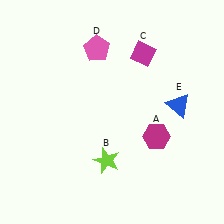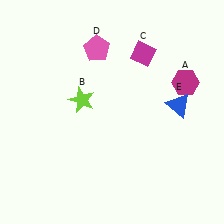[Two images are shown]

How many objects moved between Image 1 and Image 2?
2 objects moved between the two images.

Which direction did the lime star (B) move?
The lime star (B) moved up.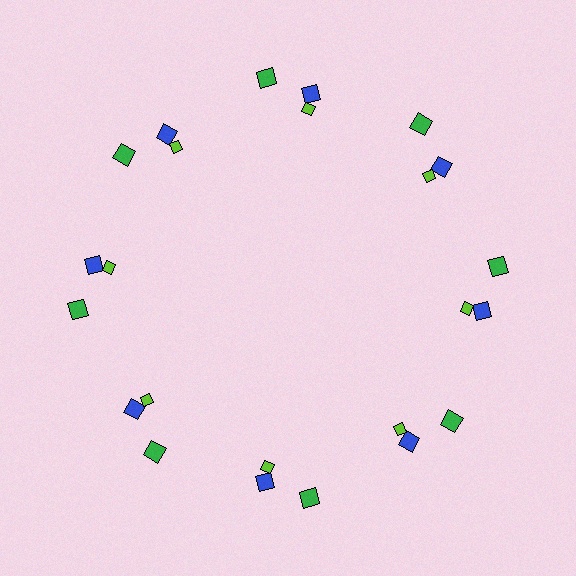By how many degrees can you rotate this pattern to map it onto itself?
The pattern maps onto itself every 45 degrees of rotation.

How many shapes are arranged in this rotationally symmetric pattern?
There are 24 shapes, arranged in 8 groups of 3.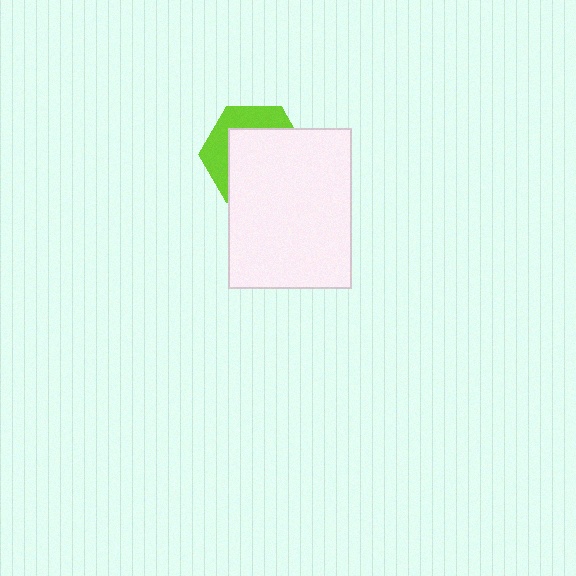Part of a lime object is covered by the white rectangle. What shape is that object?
It is a hexagon.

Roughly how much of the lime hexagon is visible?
A small part of it is visible (roughly 35%).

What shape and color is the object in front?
The object in front is a white rectangle.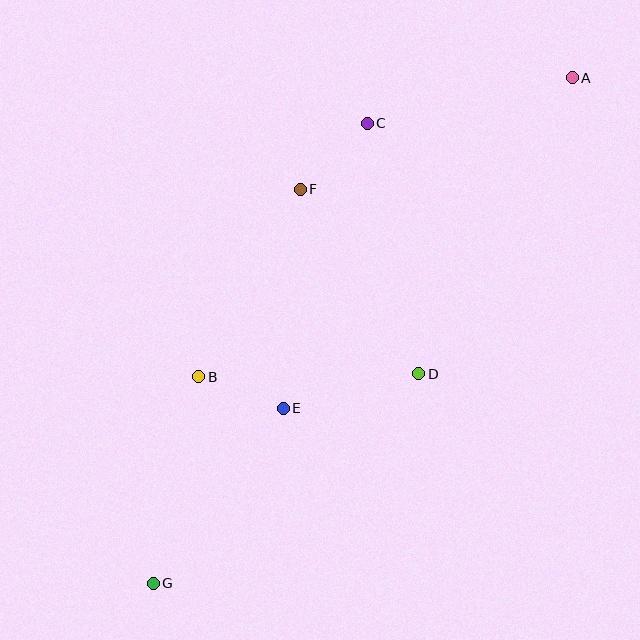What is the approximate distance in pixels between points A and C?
The distance between A and C is approximately 210 pixels.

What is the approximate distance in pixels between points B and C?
The distance between B and C is approximately 304 pixels.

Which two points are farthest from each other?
Points A and G are farthest from each other.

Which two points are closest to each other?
Points B and E are closest to each other.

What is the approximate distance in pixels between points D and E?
The distance between D and E is approximately 140 pixels.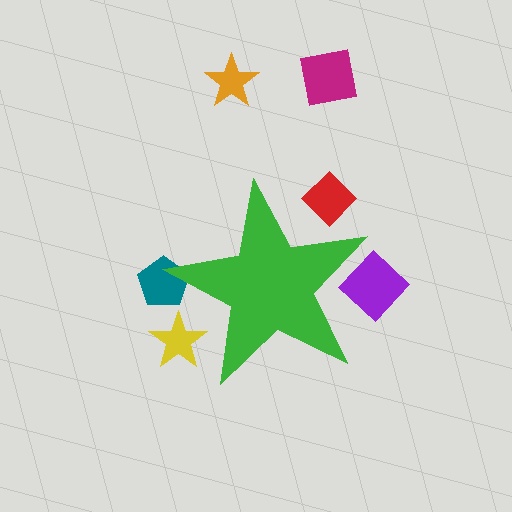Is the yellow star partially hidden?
Yes, the yellow star is partially hidden behind the green star.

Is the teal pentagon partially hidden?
Yes, the teal pentagon is partially hidden behind the green star.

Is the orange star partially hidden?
No, the orange star is fully visible.